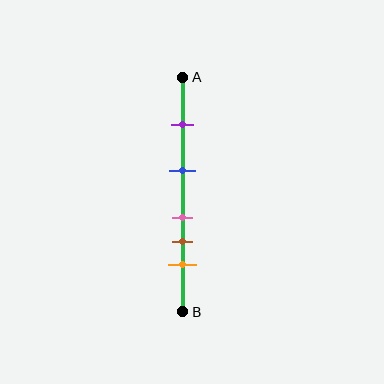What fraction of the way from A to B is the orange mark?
The orange mark is approximately 80% (0.8) of the way from A to B.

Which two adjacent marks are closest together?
The pink and brown marks are the closest adjacent pair.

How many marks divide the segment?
There are 5 marks dividing the segment.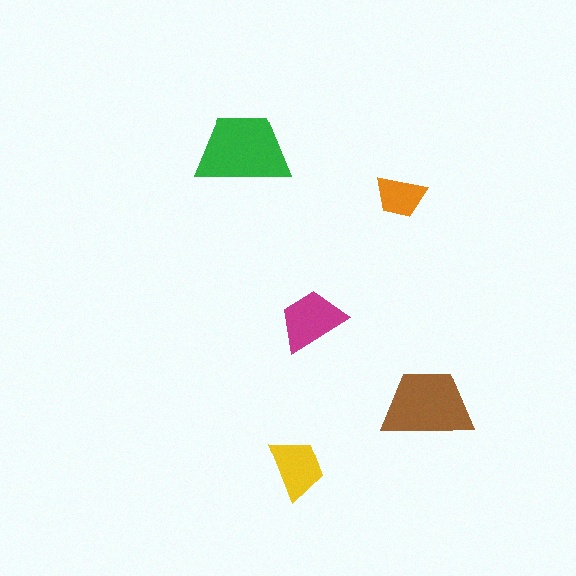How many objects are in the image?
There are 5 objects in the image.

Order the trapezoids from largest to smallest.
the green one, the brown one, the magenta one, the yellow one, the orange one.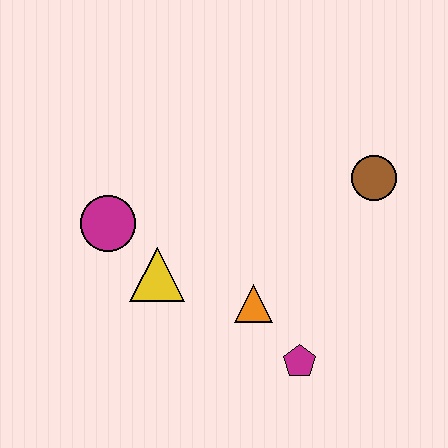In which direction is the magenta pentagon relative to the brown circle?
The magenta pentagon is below the brown circle.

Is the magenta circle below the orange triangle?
No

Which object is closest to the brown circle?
The orange triangle is closest to the brown circle.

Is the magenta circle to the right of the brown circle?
No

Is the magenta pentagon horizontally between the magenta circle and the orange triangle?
No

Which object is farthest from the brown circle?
The magenta circle is farthest from the brown circle.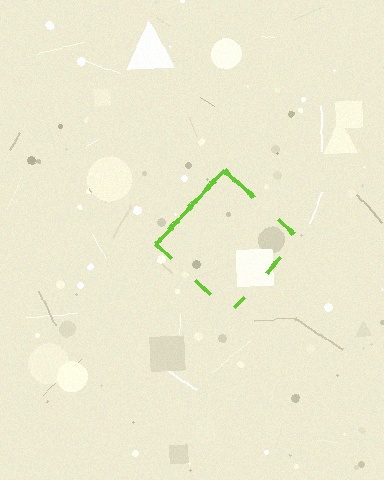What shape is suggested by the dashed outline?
The dashed outline suggests a diamond.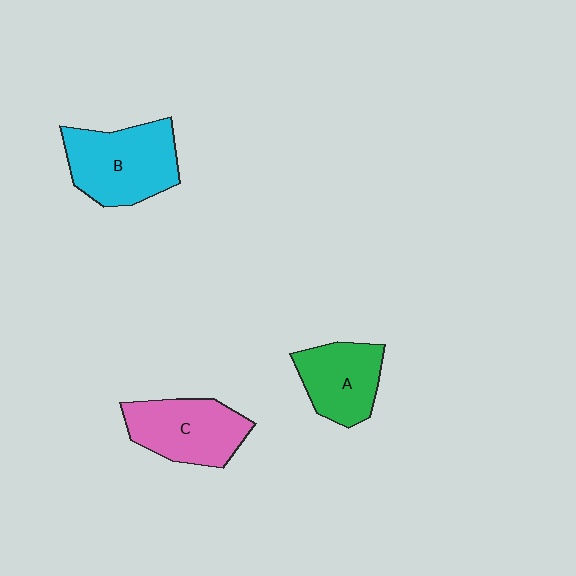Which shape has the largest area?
Shape B (cyan).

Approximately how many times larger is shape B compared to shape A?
Approximately 1.4 times.